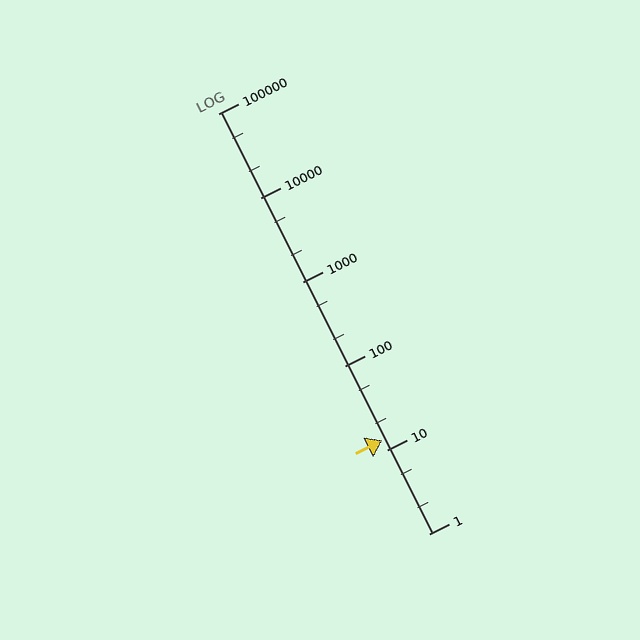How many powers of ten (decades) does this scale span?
The scale spans 5 decades, from 1 to 100000.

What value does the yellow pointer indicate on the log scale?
The pointer indicates approximately 13.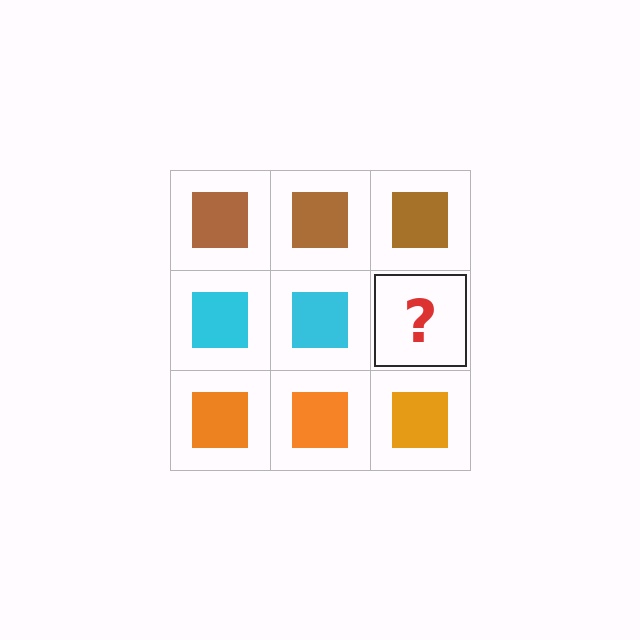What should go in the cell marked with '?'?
The missing cell should contain a cyan square.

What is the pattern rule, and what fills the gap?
The rule is that each row has a consistent color. The gap should be filled with a cyan square.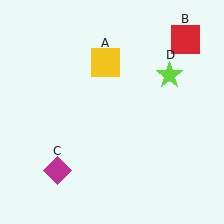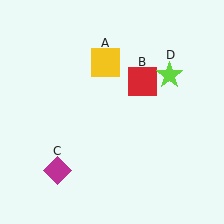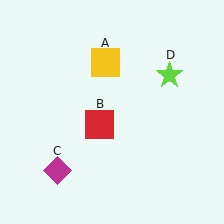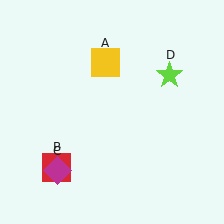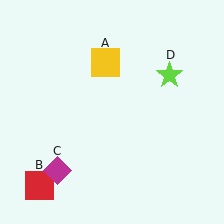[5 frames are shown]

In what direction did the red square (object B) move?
The red square (object B) moved down and to the left.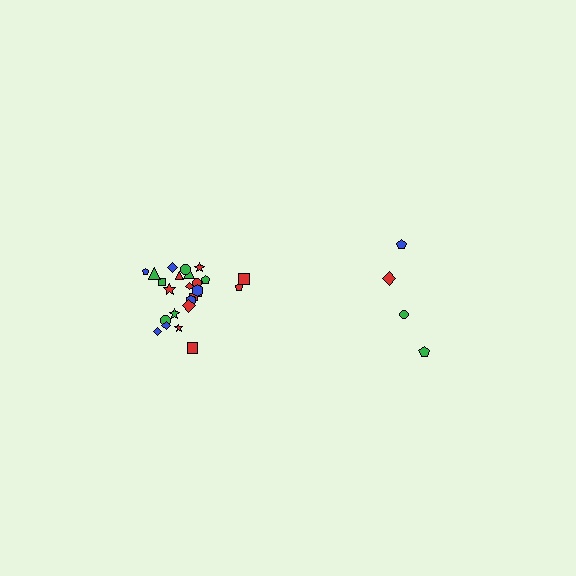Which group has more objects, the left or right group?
The left group.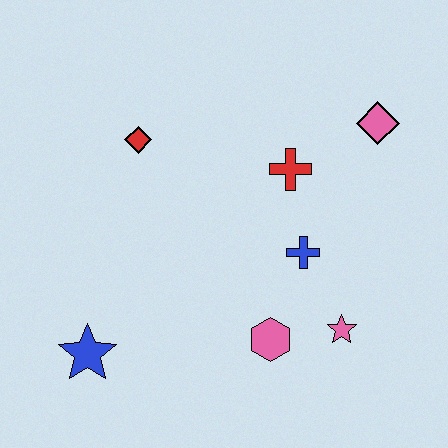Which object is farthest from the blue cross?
The blue star is farthest from the blue cross.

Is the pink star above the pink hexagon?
Yes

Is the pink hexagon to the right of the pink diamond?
No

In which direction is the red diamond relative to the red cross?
The red diamond is to the left of the red cross.